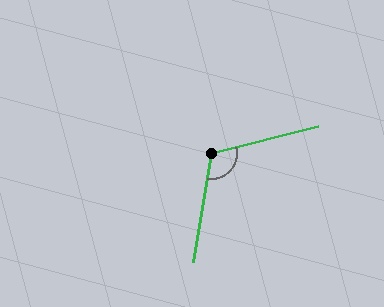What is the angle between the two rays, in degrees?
Approximately 113 degrees.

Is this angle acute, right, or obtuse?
It is obtuse.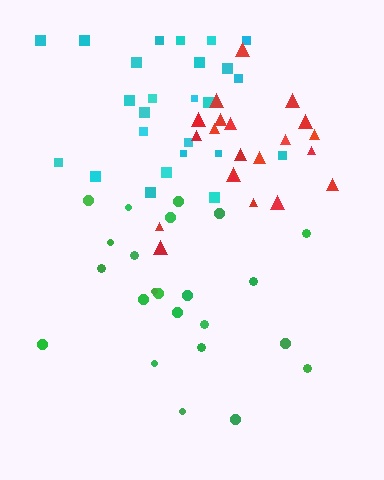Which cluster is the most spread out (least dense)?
Cyan.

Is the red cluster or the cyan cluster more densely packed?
Red.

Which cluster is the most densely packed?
Red.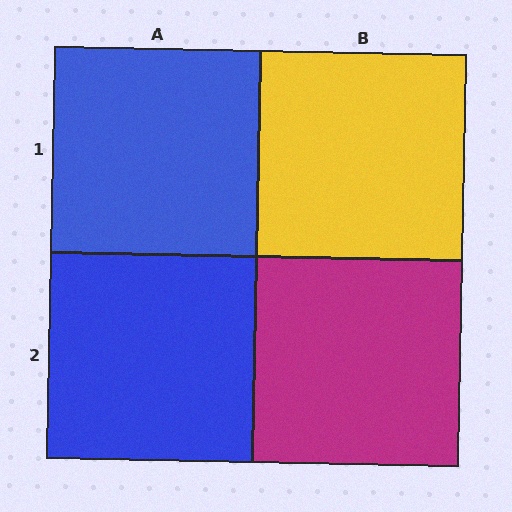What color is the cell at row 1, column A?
Blue.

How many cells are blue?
2 cells are blue.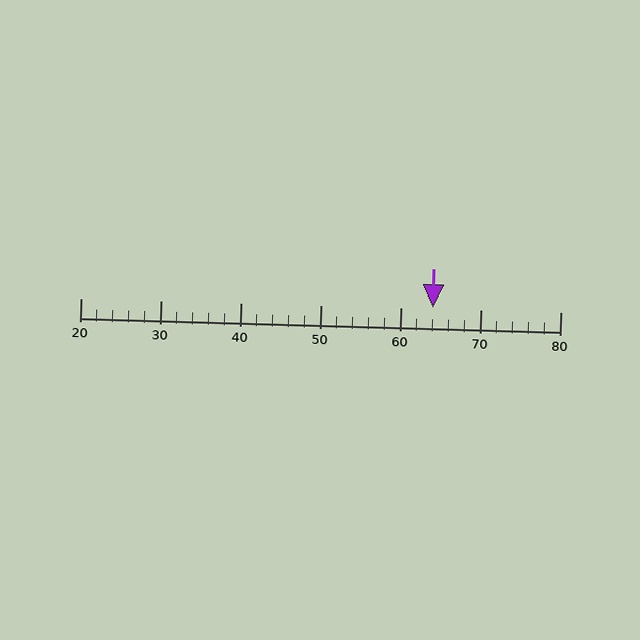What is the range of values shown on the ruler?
The ruler shows values from 20 to 80.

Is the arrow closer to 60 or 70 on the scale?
The arrow is closer to 60.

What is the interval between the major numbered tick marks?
The major tick marks are spaced 10 units apart.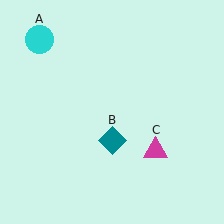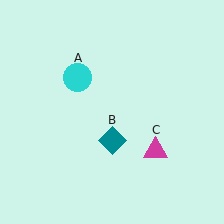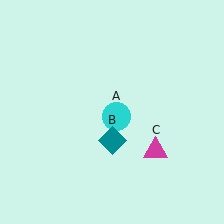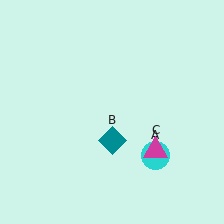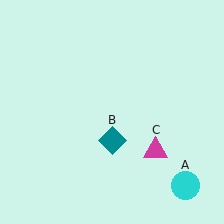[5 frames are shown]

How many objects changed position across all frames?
1 object changed position: cyan circle (object A).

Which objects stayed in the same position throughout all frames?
Teal diamond (object B) and magenta triangle (object C) remained stationary.